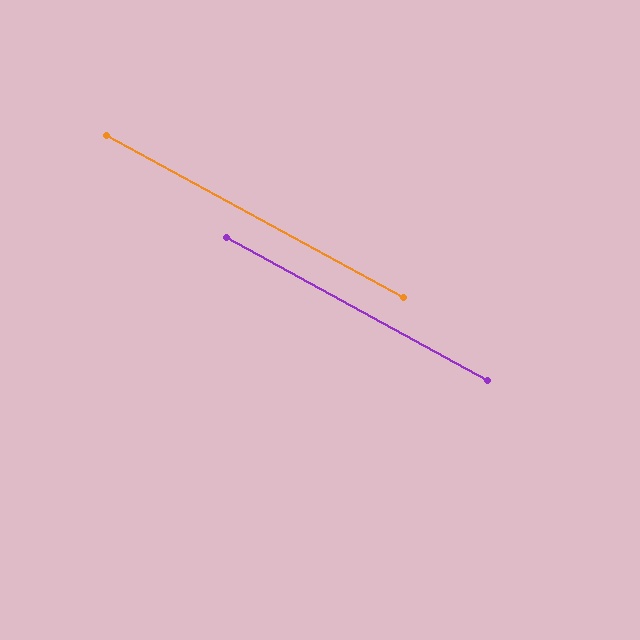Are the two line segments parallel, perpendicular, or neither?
Parallel — their directions differ by only 0.2°.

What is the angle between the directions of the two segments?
Approximately 0 degrees.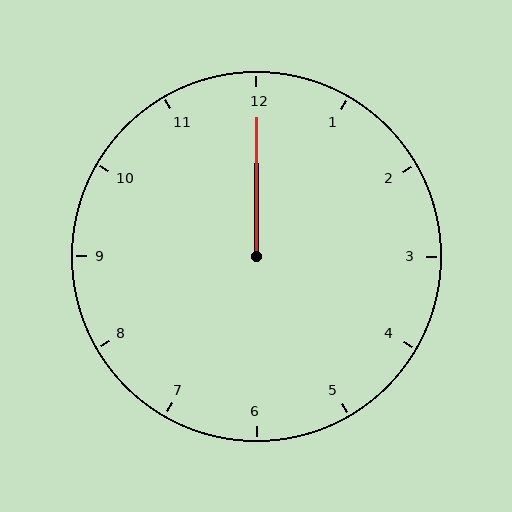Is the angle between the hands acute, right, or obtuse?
It is acute.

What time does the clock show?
12:00.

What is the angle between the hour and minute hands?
Approximately 0 degrees.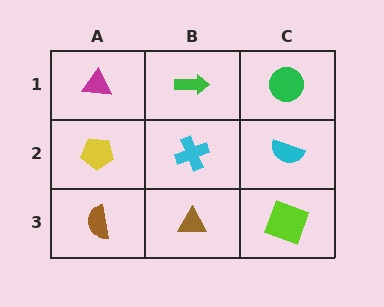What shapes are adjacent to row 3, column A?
A yellow pentagon (row 2, column A), a brown triangle (row 3, column B).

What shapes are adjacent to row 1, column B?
A cyan cross (row 2, column B), a magenta triangle (row 1, column A), a green circle (row 1, column C).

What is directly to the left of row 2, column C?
A cyan cross.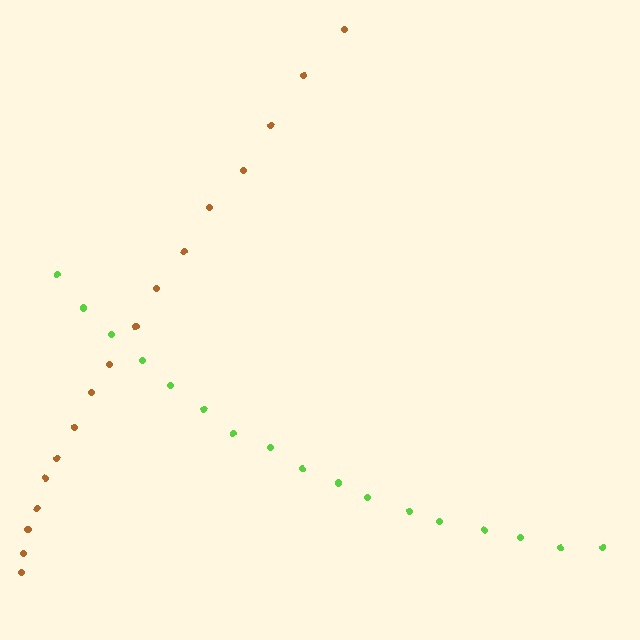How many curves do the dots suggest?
There are 2 distinct paths.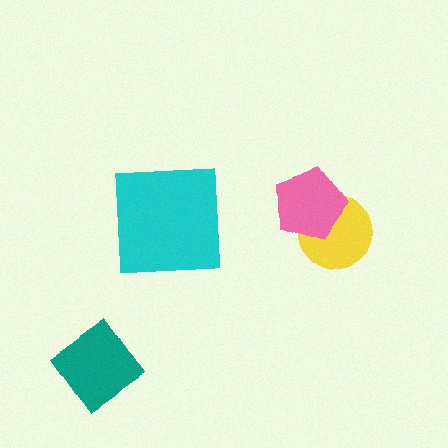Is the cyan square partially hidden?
No, no other shape covers it.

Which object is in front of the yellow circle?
The pink pentagon is in front of the yellow circle.